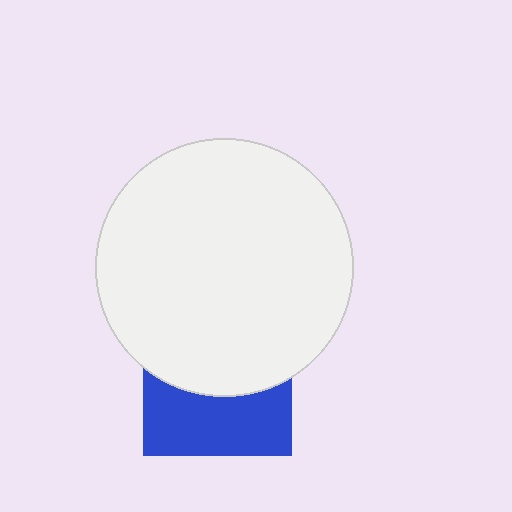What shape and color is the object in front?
The object in front is a white circle.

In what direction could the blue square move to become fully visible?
The blue square could move down. That would shift it out from behind the white circle entirely.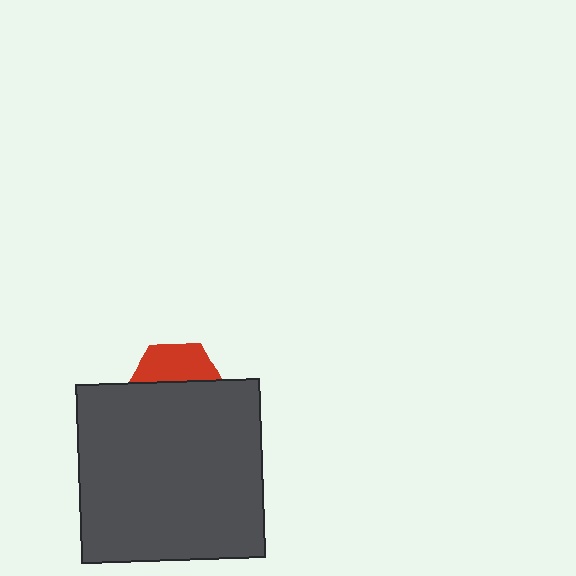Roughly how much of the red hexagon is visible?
A small part of it is visible (roughly 40%).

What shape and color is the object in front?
The object in front is a dark gray rectangle.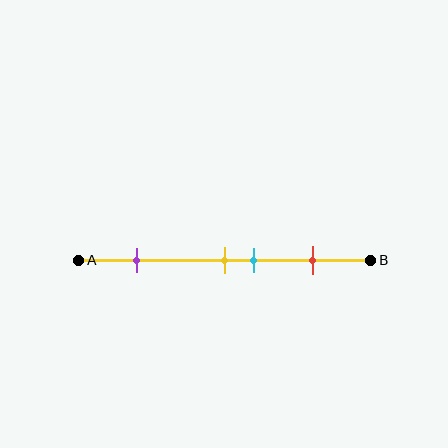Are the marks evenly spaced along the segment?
No, the marks are not evenly spaced.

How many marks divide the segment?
There are 4 marks dividing the segment.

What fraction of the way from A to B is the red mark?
The red mark is approximately 80% (0.8) of the way from A to B.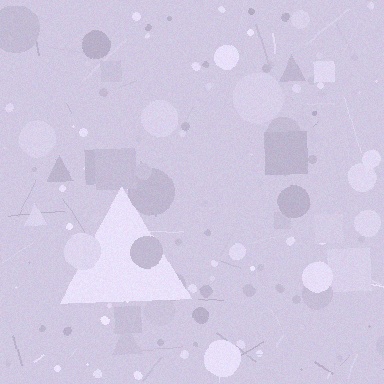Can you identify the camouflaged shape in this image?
The camouflaged shape is a triangle.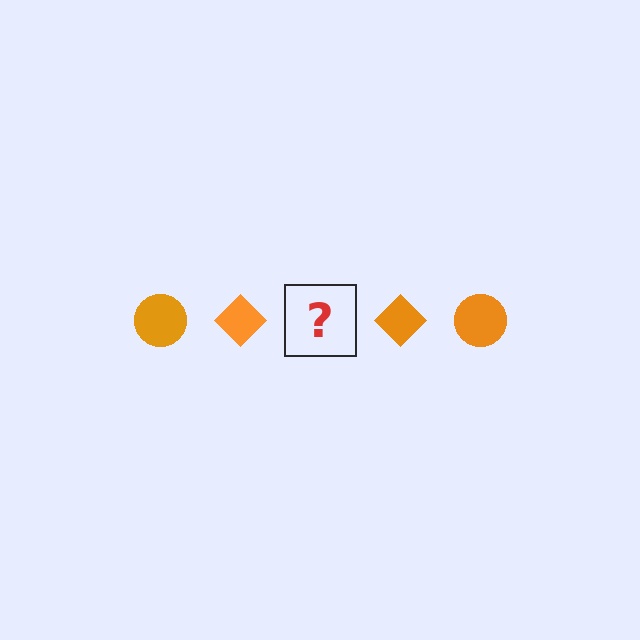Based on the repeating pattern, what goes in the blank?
The blank should be an orange circle.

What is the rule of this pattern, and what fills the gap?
The rule is that the pattern cycles through circle, diamond shapes in orange. The gap should be filled with an orange circle.